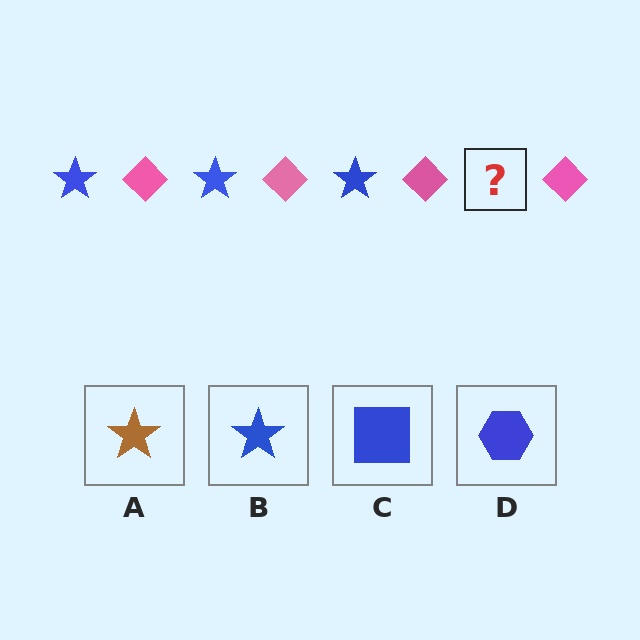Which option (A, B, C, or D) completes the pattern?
B.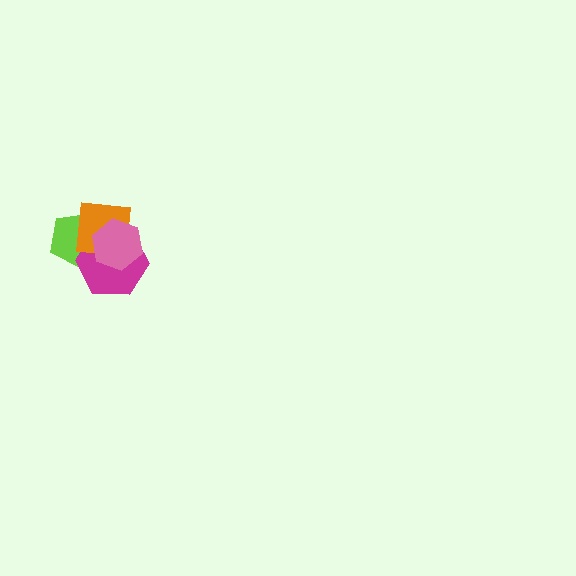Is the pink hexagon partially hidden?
No, no other shape covers it.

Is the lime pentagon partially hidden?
Yes, it is partially covered by another shape.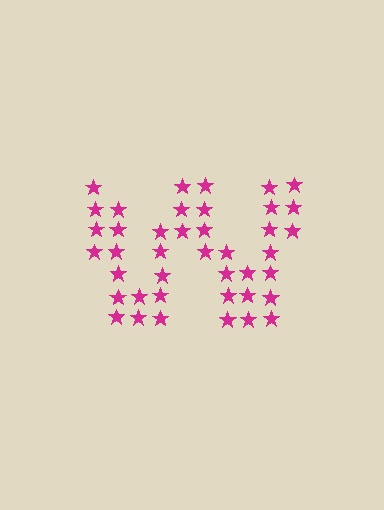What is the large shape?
The large shape is the letter W.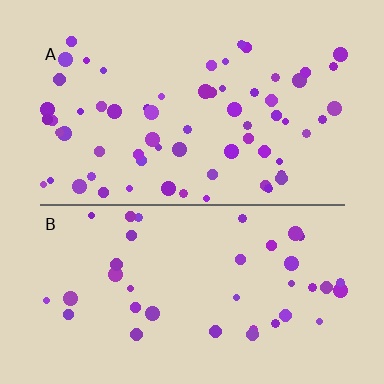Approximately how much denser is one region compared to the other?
Approximately 1.7× — region A over region B.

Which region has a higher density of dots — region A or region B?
A (the top).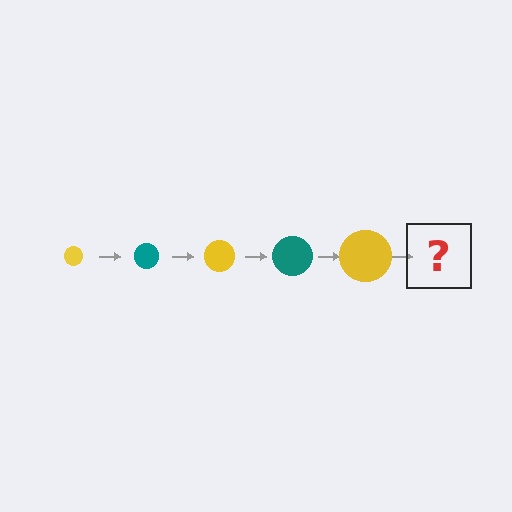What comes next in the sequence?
The next element should be a teal circle, larger than the previous one.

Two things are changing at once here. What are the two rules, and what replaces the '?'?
The two rules are that the circle grows larger each step and the color cycles through yellow and teal. The '?' should be a teal circle, larger than the previous one.